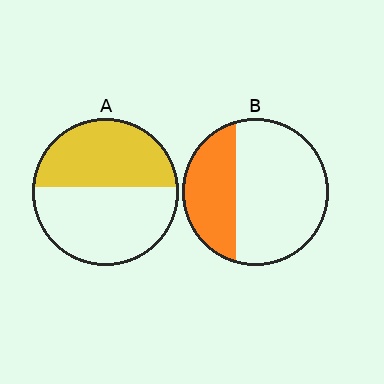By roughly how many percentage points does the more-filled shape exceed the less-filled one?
By roughly 10 percentage points (A over B).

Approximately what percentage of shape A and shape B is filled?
A is approximately 45% and B is approximately 35%.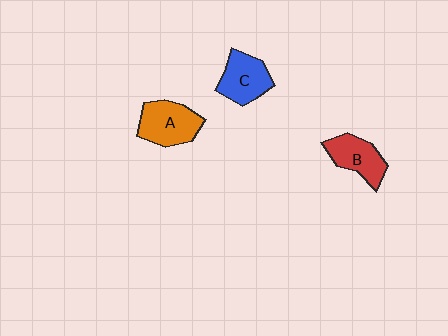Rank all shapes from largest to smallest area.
From largest to smallest: A (orange), C (blue), B (red).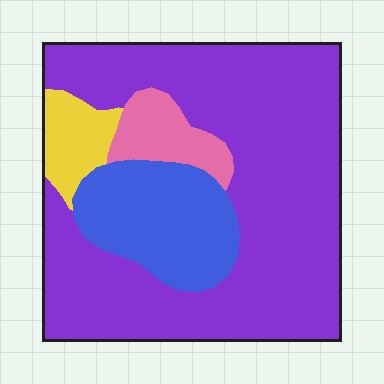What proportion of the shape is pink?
Pink takes up less than a sixth of the shape.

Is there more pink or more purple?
Purple.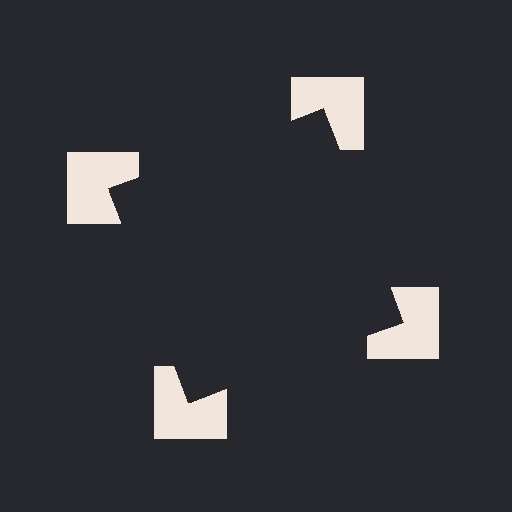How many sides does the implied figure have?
4 sides.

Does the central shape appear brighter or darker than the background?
It typically appears slightly darker than the background, even though no actual brightness change is drawn.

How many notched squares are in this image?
There are 4 — one at each vertex of the illusory square.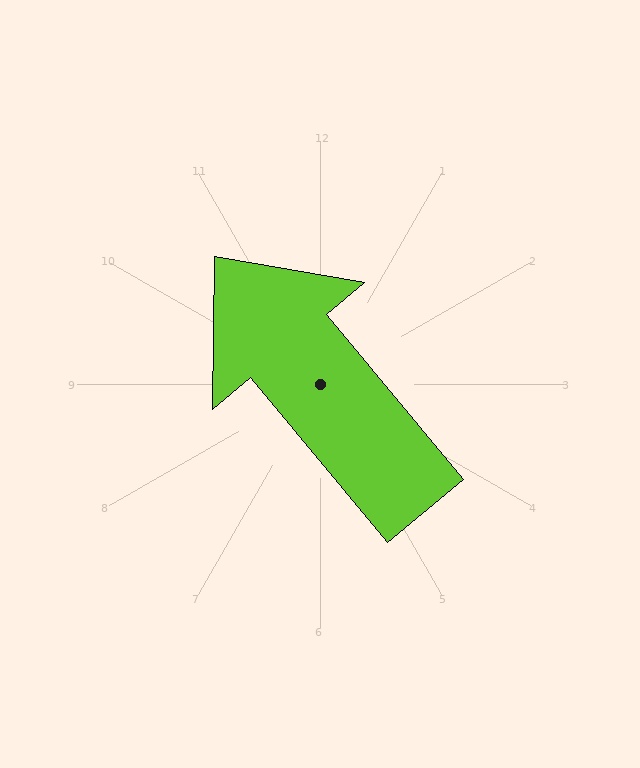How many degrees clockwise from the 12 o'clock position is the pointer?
Approximately 320 degrees.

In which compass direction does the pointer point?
Northwest.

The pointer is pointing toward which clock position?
Roughly 11 o'clock.